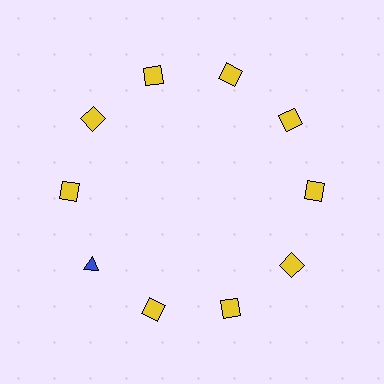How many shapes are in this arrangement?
There are 10 shapes arranged in a ring pattern.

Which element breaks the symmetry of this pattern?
The blue triangle at roughly the 8 o'clock position breaks the symmetry. All other shapes are yellow squares.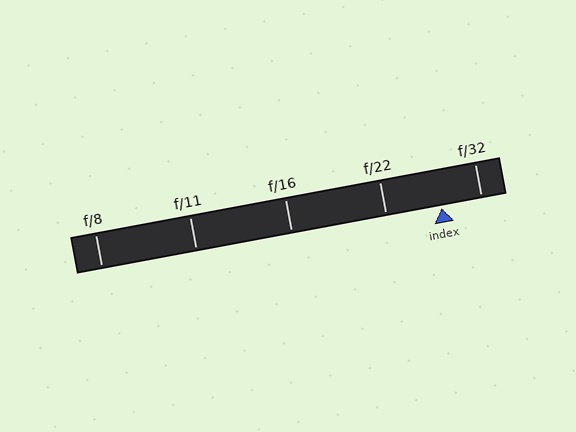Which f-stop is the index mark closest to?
The index mark is closest to f/32.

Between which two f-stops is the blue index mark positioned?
The index mark is between f/22 and f/32.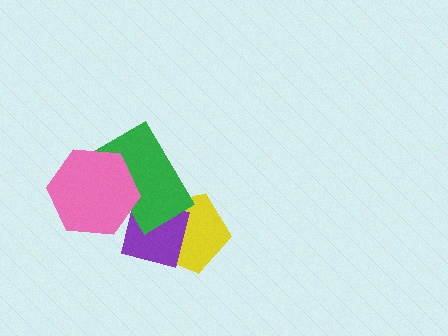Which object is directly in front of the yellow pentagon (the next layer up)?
The purple square is directly in front of the yellow pentagon.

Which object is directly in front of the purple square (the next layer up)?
The green rectangle is directly in front of the purple square.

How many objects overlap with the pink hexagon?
2 objects overlap with the pink hexagon.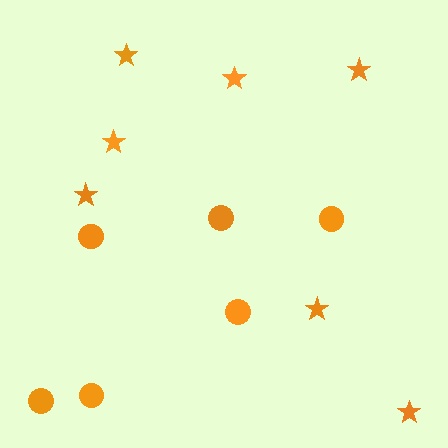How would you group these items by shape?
There are 2 groups: one group of stars (7) and one group of circles (6).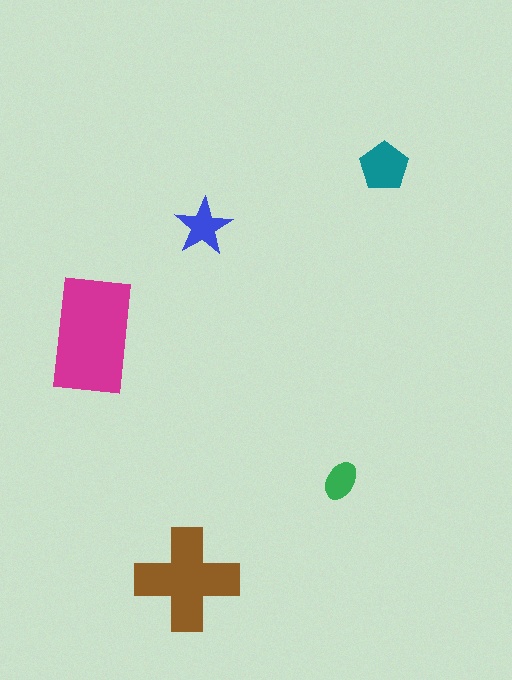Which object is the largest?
The magenta rectangle.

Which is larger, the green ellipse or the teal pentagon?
The teal pentagon.